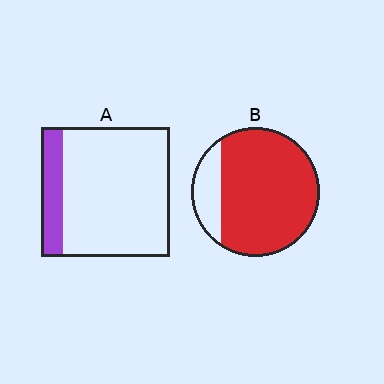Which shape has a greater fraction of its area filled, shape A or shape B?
Shape B.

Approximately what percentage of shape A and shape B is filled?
A is approximately 15% and B is approximately 80%.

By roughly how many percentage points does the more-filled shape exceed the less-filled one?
By roughly 65 percentage points (B over A).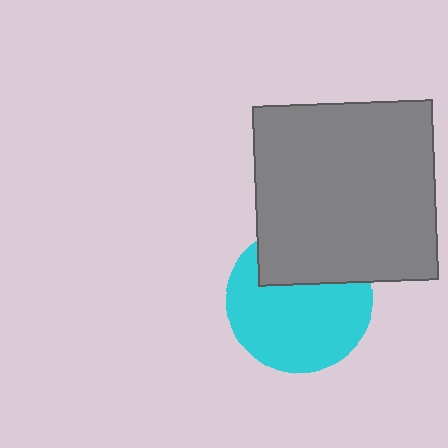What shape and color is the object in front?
The object in front is a gray square.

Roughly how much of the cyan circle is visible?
Most of it is visible (roughly 68%).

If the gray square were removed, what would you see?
You would see the complete cyan circle.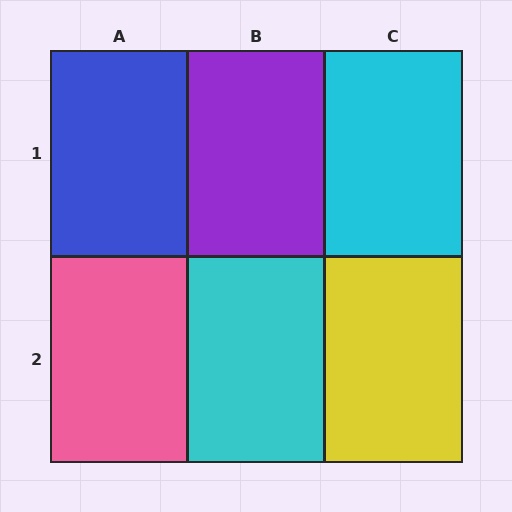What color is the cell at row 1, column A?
Blue.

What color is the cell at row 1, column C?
Cyan.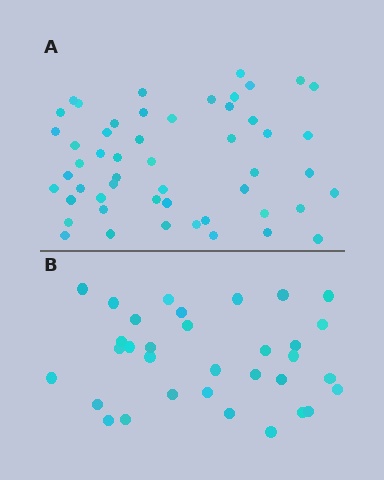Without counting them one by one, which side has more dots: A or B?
Region A (the top region) has more dots.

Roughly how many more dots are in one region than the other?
Region A has approximately 20 more dots than region B.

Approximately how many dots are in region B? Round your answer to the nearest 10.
About 30 dots. (The exact count is 33, which rounds to 30.)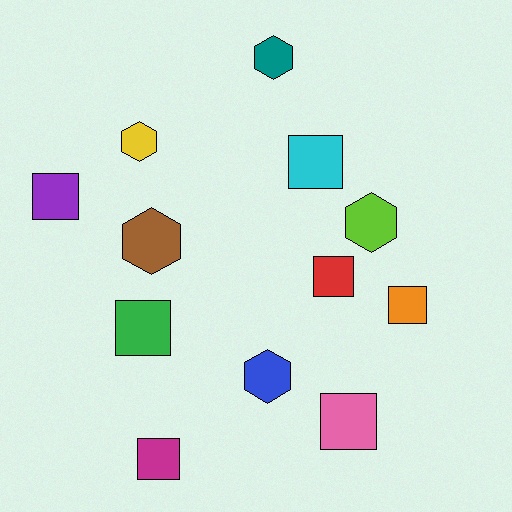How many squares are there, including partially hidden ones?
There are 7 squares.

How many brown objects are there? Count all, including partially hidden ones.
There is 1 brown object.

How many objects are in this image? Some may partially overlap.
There are 12 objects.